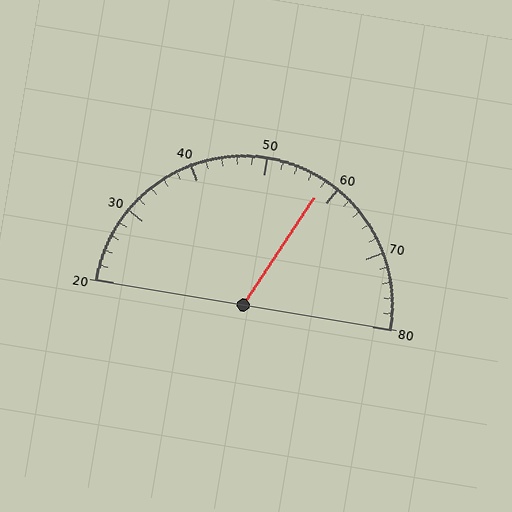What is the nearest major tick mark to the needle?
The nearest major tick mark is 60.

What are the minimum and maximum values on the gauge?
The gauge ranges from 20 to 80.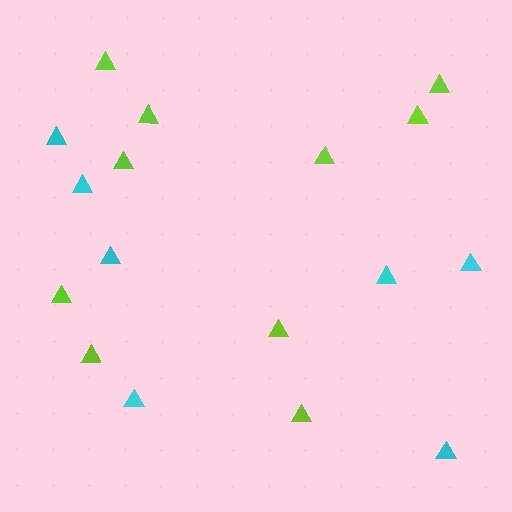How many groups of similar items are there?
There are 2 groups: one group of cyan triangles (7) and one group of lime triangles (10).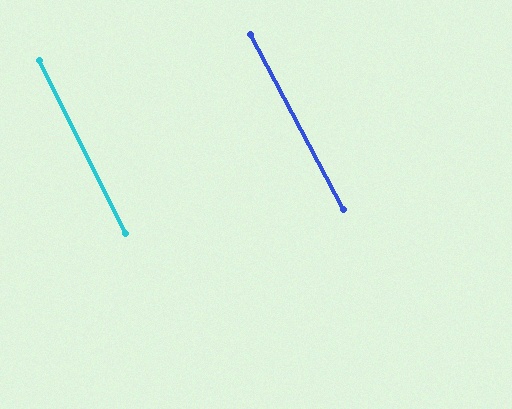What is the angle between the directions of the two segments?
Approximately 2 degrees.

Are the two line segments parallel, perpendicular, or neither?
Parallel — their directions differ by only 1.5°.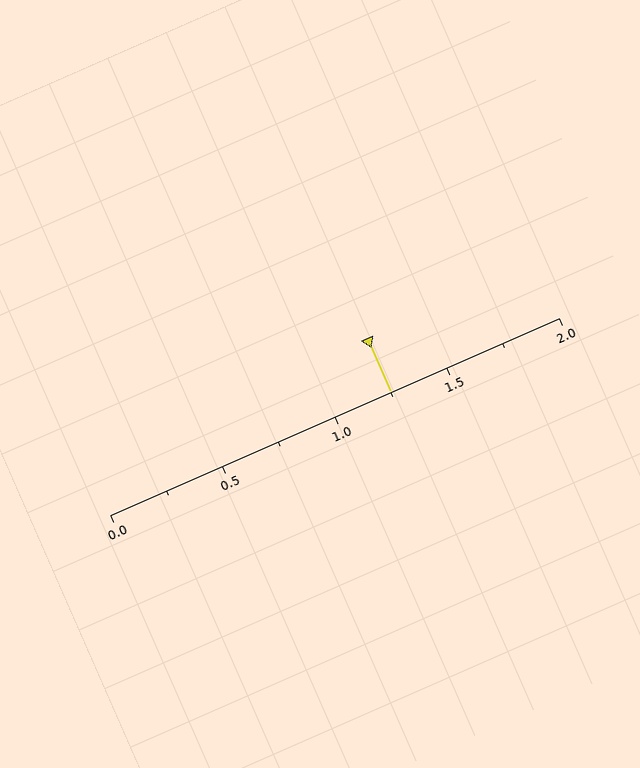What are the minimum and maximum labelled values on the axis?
The axis runs from 0.0 to 2.0.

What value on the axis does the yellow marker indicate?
The marker indicates approximately 1.25.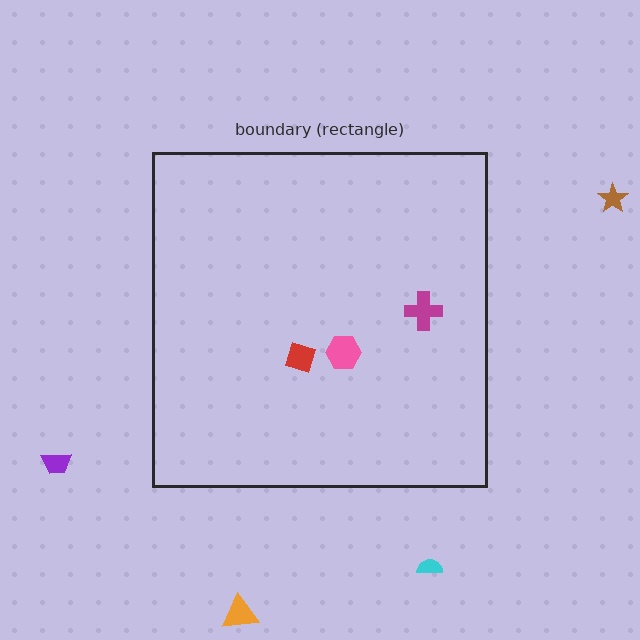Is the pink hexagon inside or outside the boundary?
Inside.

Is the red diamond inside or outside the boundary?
Inside.